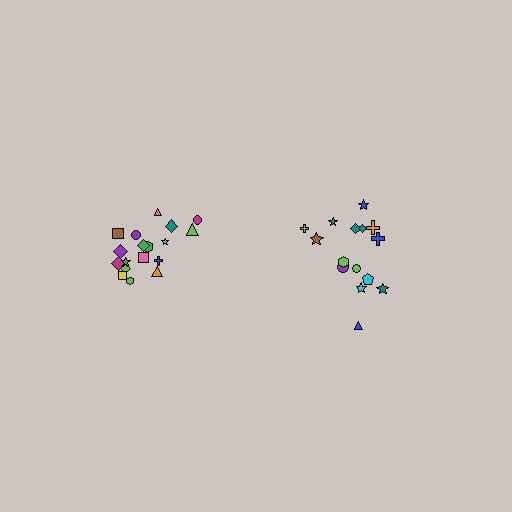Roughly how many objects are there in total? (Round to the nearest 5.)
Roughly 35 objects in total.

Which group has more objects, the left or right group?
The left group.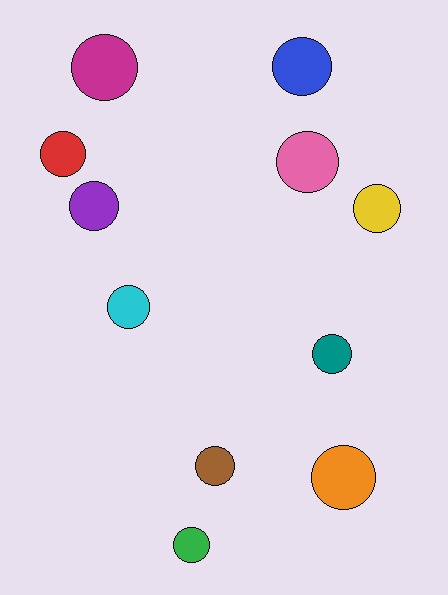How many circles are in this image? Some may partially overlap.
There are 11 circles.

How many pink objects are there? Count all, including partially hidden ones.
There is 1 pink object.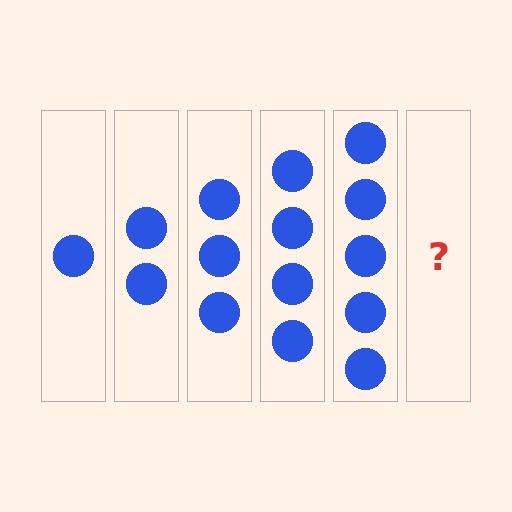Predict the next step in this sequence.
The next step is 6 circles.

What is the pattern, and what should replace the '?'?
The pattern is that each step adds one more circle. The '?' should be 6 circles.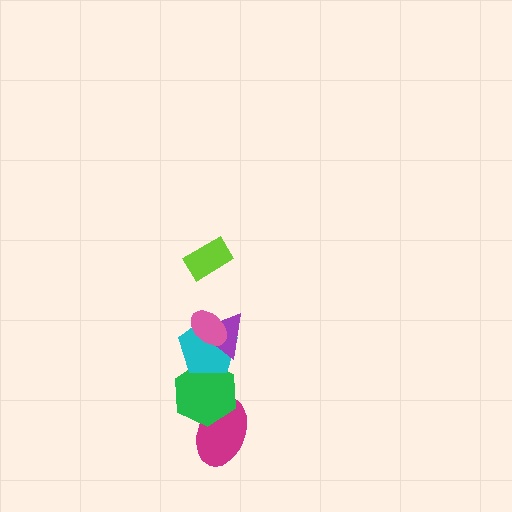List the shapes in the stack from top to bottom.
From top to bottom: the lime rectangle, the pink ellipse, the purple triangle, the cyan pentagon, the green hexagon, the magenta ellipse.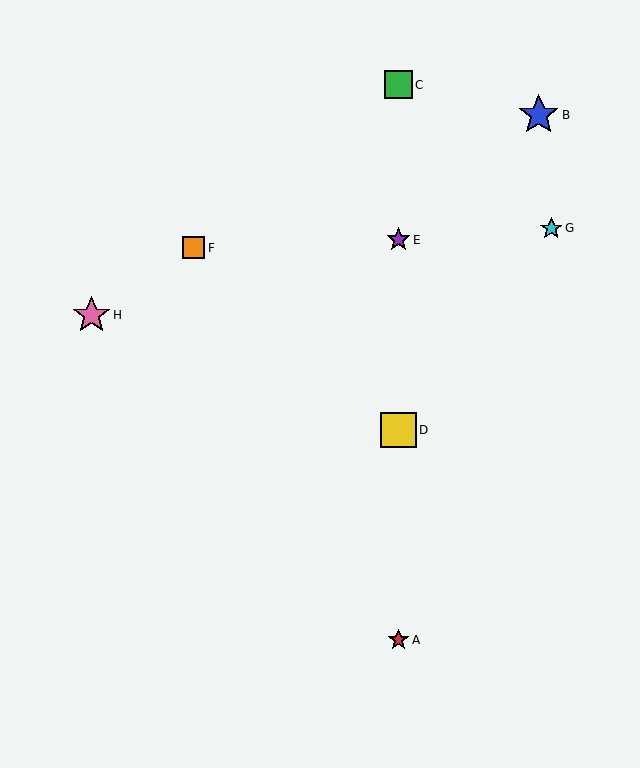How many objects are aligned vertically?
4 objects (A, C, D, E) are aligned vertically.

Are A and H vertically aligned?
No, A is at x≈398 and H is at x≈91.